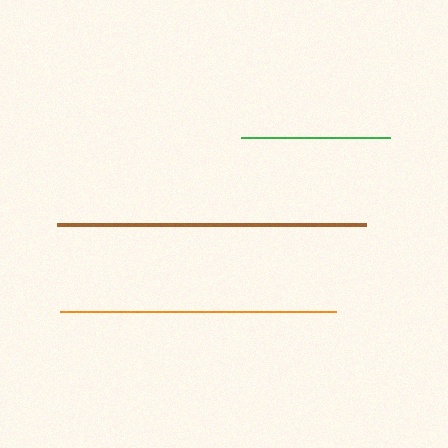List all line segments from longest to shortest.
From longest to shortest: brown, orange, green.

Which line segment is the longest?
The brown line is the longest at approximately 309 pixels.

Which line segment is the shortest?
The green line is the shortest at approximately 149 pixels.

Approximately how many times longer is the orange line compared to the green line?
The orange line is approximately 1.9 times the length of the green line.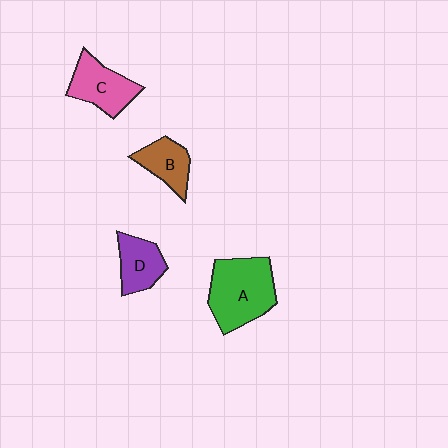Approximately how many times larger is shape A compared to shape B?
Approximately 1.9 times.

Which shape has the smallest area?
Shape B (brown).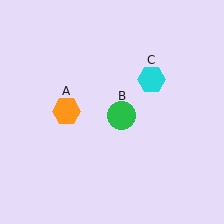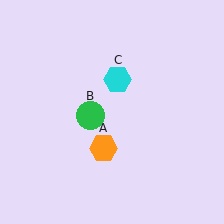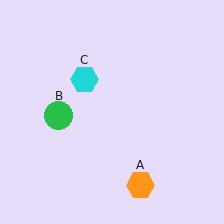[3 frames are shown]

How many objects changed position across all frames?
3 objects changed position: orange hexagon (object A), green circle (object B), cyan hexagon (object C).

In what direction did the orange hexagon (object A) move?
The orange hexagon (object A) moved down and to the right.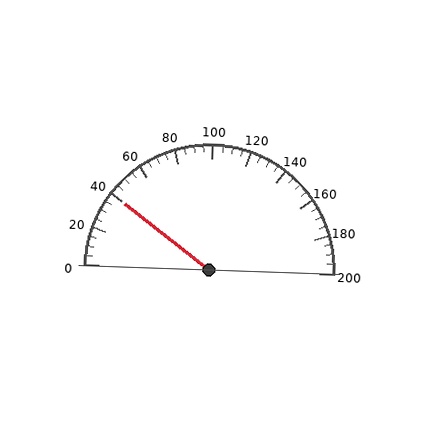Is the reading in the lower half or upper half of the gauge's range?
The reading is in the lower half of the range (0 to 200).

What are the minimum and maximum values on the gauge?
The gauge ranges from 0 to 200.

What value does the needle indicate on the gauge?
The needle indicates approximately 40.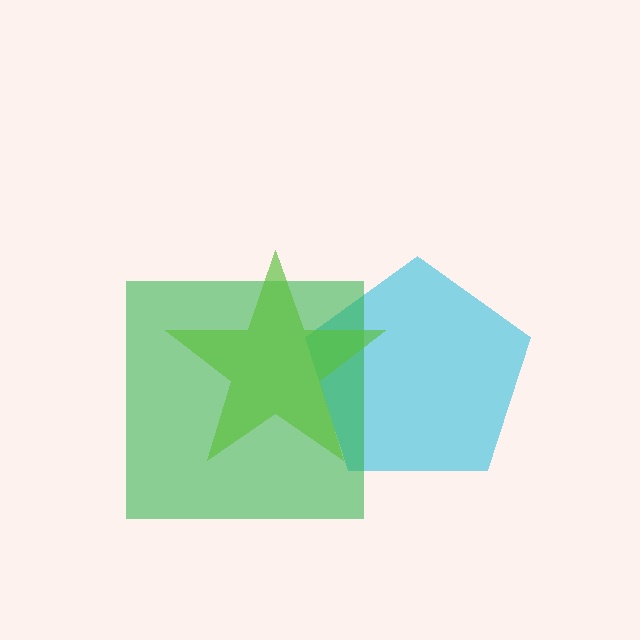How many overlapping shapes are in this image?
There are 3 overlapping shapes in the image.